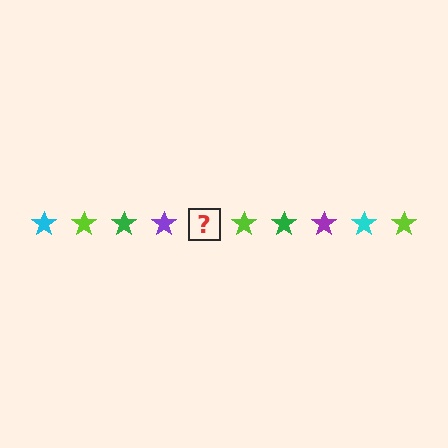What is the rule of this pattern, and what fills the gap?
The rule is that the pattern cycles through cyan, lime, green, purple stars. The gap should be filled with a cyan star.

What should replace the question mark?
The question mark should be replaced with a cyan star.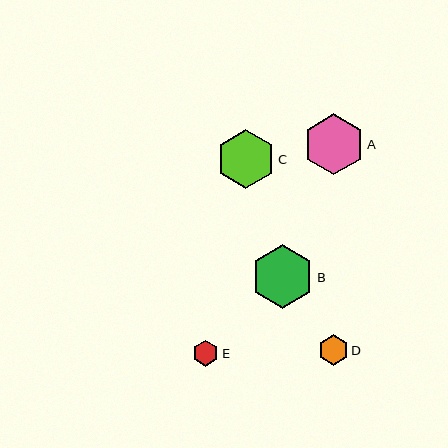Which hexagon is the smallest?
Hexagon E is the smallest with a size of approximately 26 pixels.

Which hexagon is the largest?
Hexagon B is the largest with a size of approximately 63 pixels.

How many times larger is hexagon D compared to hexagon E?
Hexagon D is approximately 1.2 times the size of hexagon E.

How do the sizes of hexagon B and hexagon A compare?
Hexagon B and hexagon A are approximately the same size.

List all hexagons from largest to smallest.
From largest to smallest: B, A, C, D, E.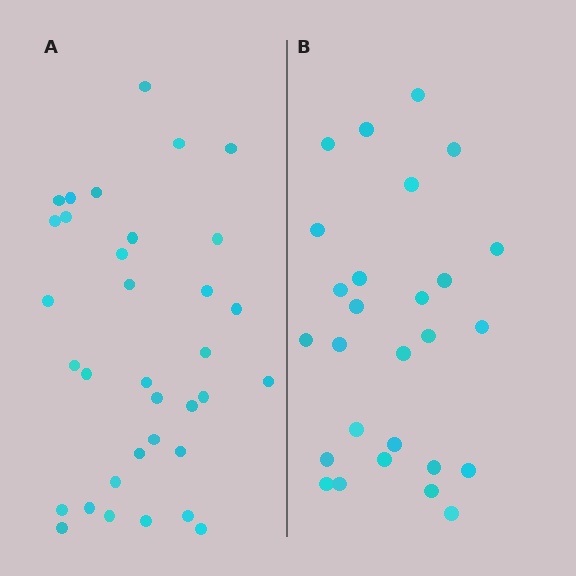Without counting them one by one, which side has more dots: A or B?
Region A (the left region) has more dots.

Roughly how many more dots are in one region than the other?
Region A has roughly 8 or so more dots than region B.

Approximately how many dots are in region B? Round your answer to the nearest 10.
About 30 dots. (The exact count is 27, which rounds to 30.)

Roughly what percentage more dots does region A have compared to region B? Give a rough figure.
About 25% more.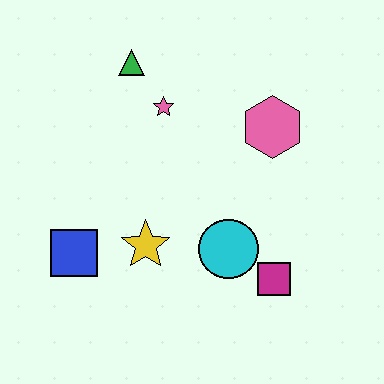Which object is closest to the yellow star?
The blue square is closest to the yellow star.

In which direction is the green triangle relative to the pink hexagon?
The green triangle is to the left of the pink hexagon.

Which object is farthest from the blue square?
The pink hexagon is farthest from the blue square.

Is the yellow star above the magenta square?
Yes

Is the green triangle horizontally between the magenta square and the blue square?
Yes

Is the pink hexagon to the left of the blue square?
No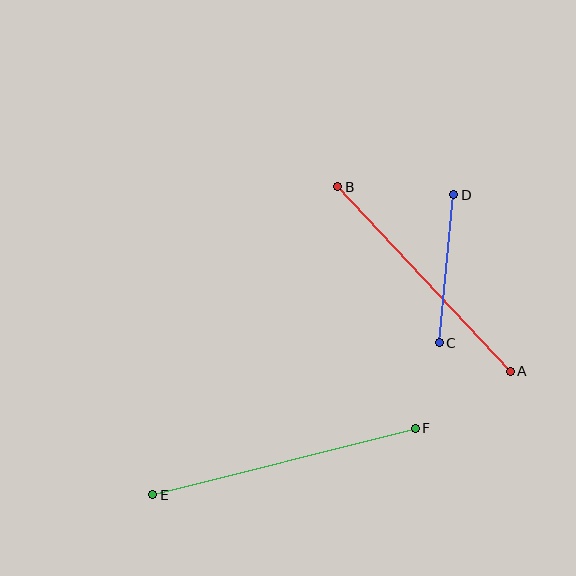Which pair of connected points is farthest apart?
Points E and F are farthest apart.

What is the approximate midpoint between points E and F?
The midpoint is at approximately (284, 462) pixels.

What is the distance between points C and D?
The distance is approximately 149 pixels.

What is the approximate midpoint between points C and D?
The midpoint is at approximately (447, 269) pixels.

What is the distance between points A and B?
The distance is approximately 252 pixels.